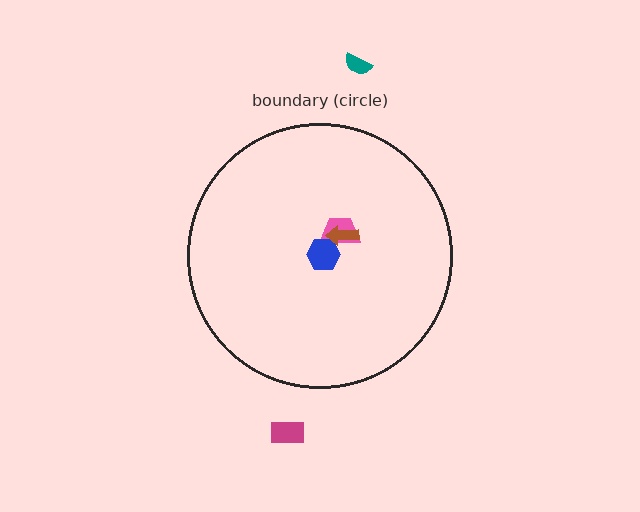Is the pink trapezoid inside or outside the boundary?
Inside.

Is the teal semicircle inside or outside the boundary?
Outside.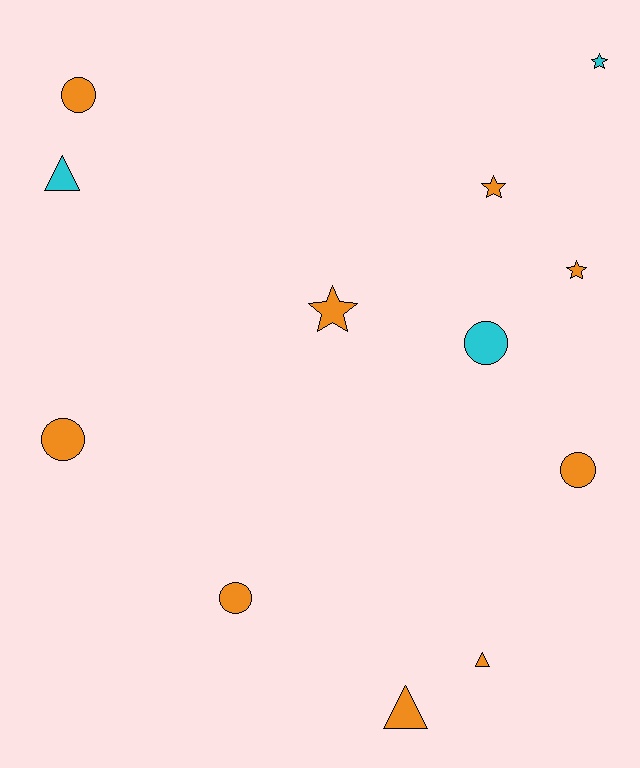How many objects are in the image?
There are 12 objects.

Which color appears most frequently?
Orange, with 9 objects.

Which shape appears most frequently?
Circle, with 5 objects.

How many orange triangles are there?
There are 2 orange triangles.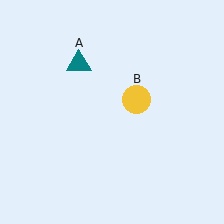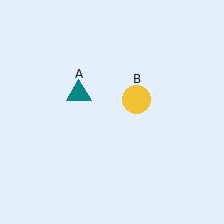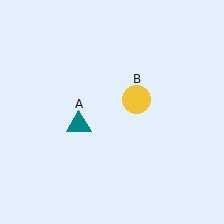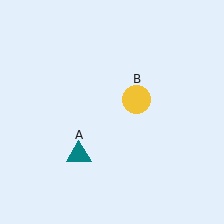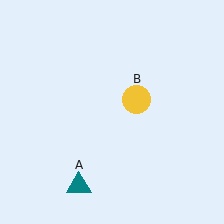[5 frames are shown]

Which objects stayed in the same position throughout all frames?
Yellow circle (object B) remained stationary.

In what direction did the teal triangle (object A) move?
The teal triangle (object A) moved down.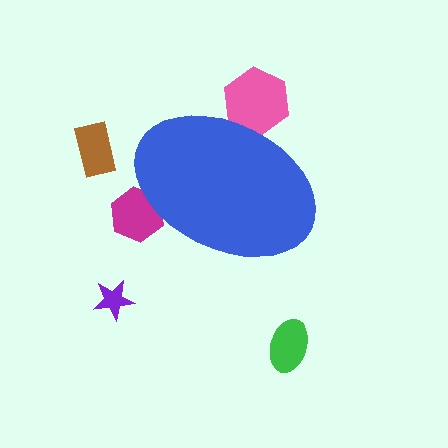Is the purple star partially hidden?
No, the purple star is fully visible.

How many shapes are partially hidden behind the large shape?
2 shapes are partially hidden.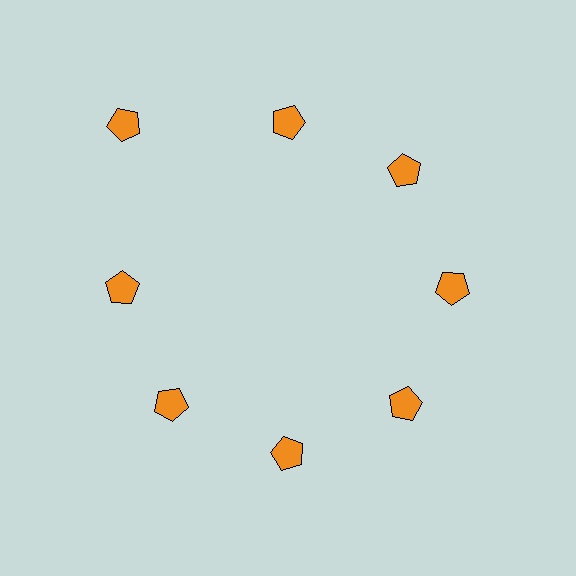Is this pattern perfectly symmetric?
No. The 8 orange pentagons are arranged in a ring, but one element near the 10 o'clock position is pushed outward from the center, breaking the 8-fold rotational symmetry.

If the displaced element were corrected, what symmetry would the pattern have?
It would have 8-fold rotational symmetry — the pattern would map onto itself every 45 degrees.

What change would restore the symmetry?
The symmetry would be restored by moving it inward, back onto the ring so that all 8 pentagons sit at equal angles and equal distance from the center.